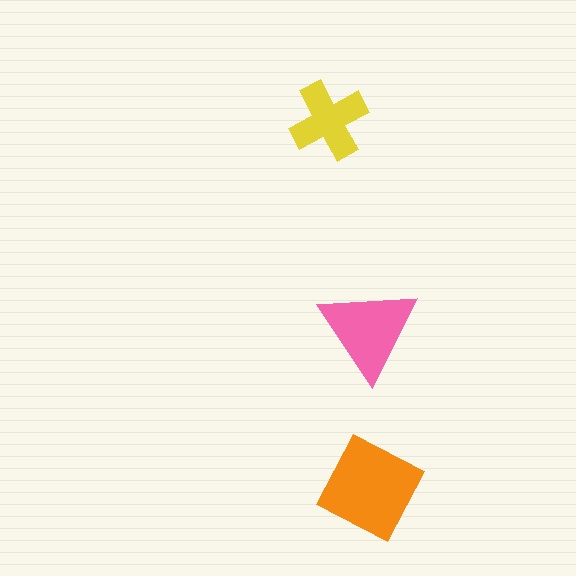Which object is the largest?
The orange square.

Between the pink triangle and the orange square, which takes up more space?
The orange square.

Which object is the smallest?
The yellow cross.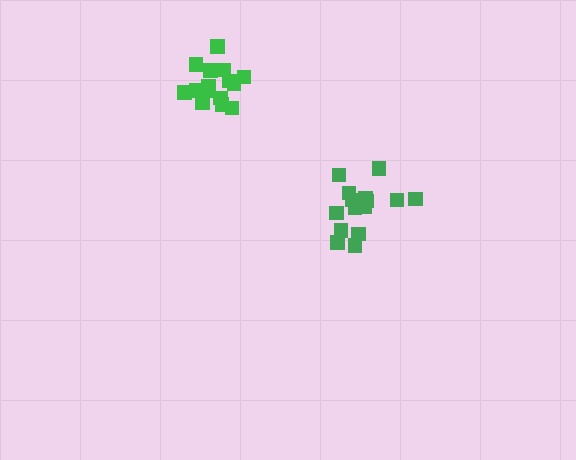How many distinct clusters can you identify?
There are 2 distinct clusters.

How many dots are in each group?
Group 1: 15 dots, Group 2: 16 dots (31 total).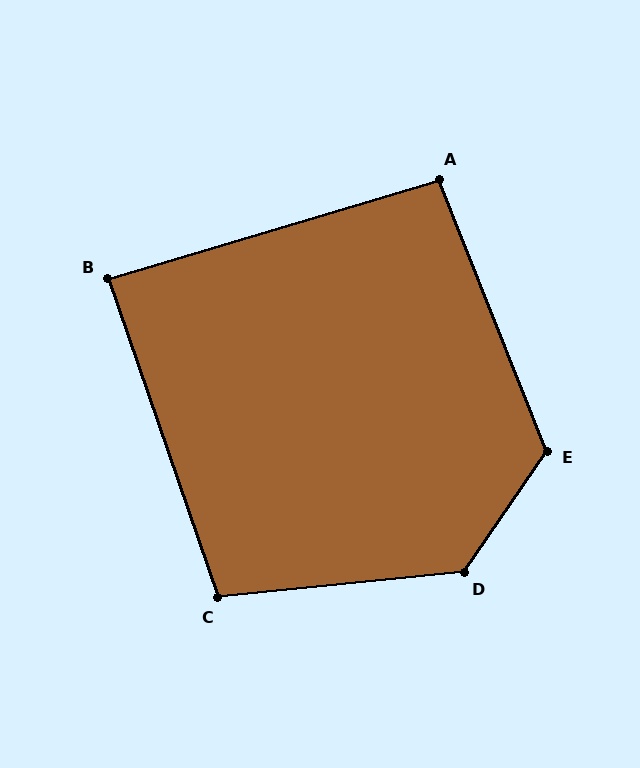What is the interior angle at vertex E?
Approximately 124 degrees (obtuse).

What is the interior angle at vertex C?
Approximately 103 degrees (obtuse).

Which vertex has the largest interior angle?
D, at approximately 130 degrees.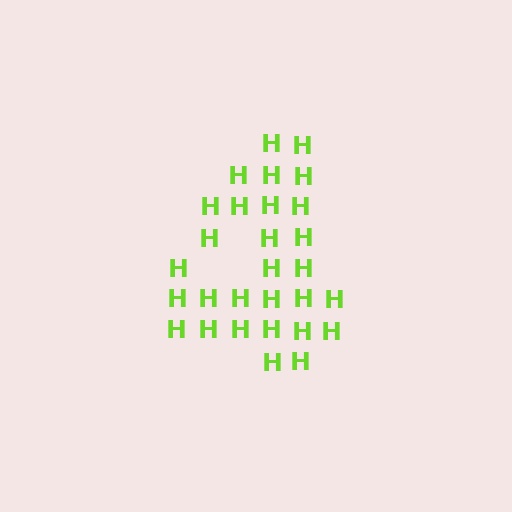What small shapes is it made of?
It is made of small letter H's.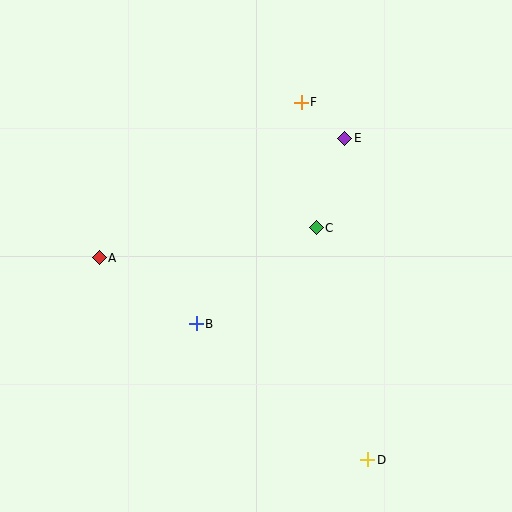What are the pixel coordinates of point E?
Point E is at (345, 138).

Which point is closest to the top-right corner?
Point E is closest to the top-right corner.